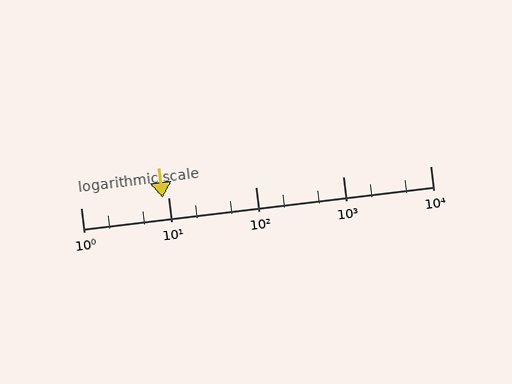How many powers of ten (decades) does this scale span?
The scale spans 4 decades, from 1 to 10000.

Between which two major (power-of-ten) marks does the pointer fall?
The pointer is between 1 and 10.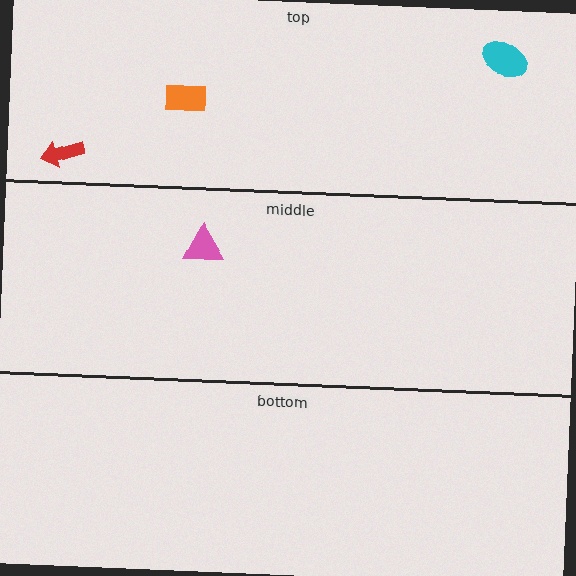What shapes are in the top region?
The red arrow, the cyan ellipse, the orange rectangle.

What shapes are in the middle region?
The pink triangle.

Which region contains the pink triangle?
The middle region.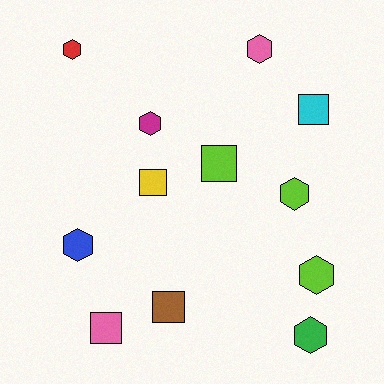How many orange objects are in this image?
There are no orange objects.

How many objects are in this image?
There are 12 objects.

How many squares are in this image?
There are 5 squares.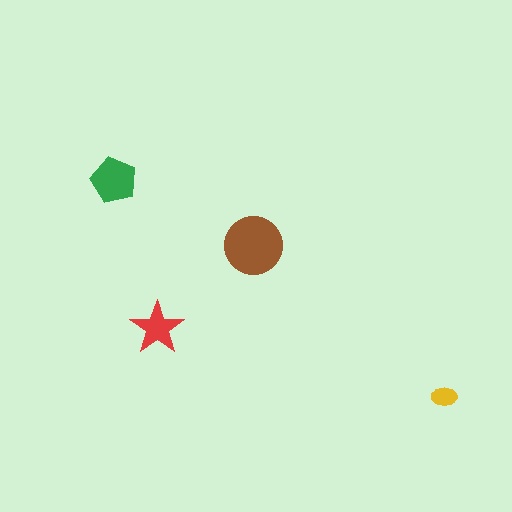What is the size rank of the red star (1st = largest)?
3rd.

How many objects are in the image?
There are 4 objects in the image.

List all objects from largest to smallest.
The brown circle, the green pentagon, the red star, the yellow ellipse.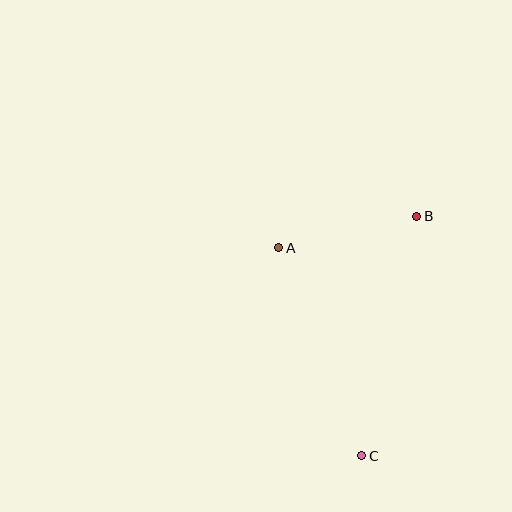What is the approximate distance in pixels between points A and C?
The distance between A and C is approximately 224 pixels.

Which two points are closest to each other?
Points A and B are closest to each other.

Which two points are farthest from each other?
Points B and C are farthest from each other.